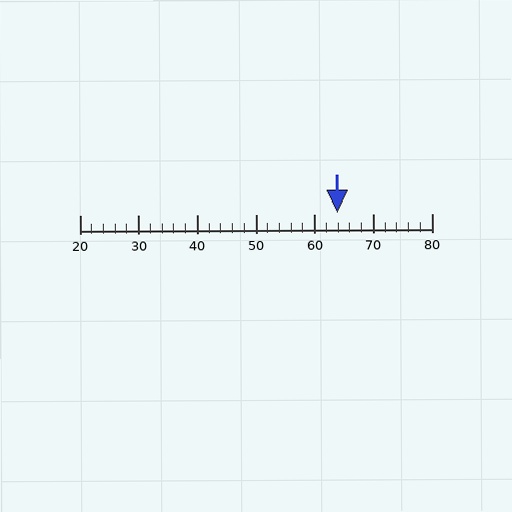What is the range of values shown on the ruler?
The ruler shows values from 20 to 80.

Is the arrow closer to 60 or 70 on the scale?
The arrow is closer to 60.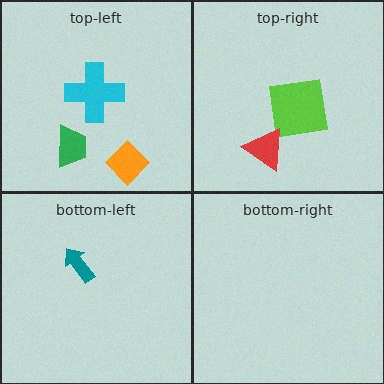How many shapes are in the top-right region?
2.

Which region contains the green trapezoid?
The top-left region.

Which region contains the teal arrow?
The bottom-left region.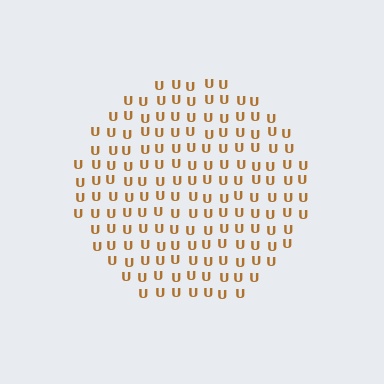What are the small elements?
The small elements are letter U's.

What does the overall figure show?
The overall figure shows a circle.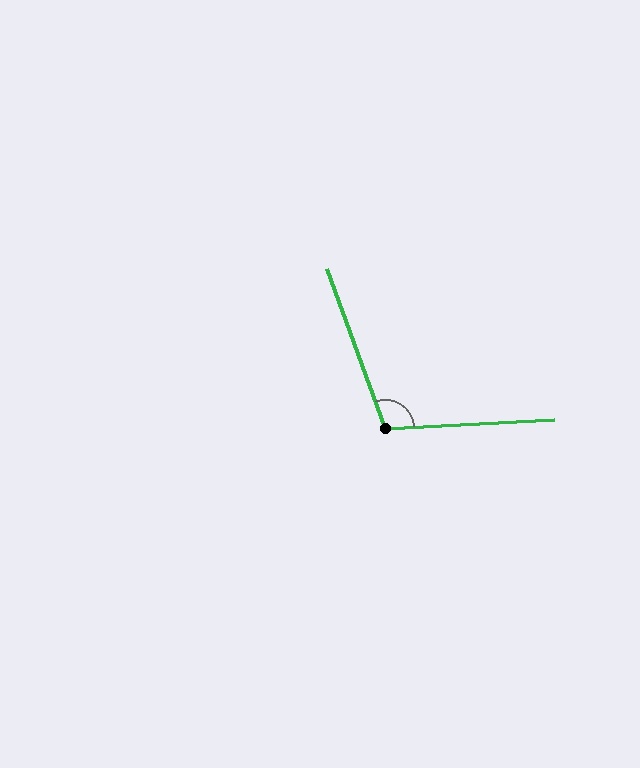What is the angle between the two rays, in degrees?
Approximately 107 degrees.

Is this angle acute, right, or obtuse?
It is obtuse.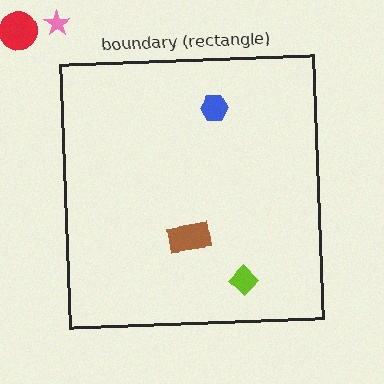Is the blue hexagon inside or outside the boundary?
Inside.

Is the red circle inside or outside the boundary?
Outside.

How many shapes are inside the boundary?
3 inside, 2 outside.